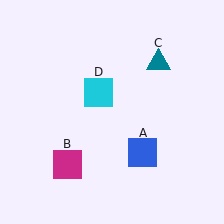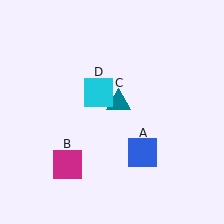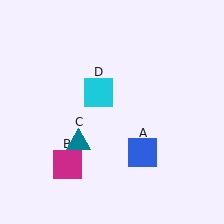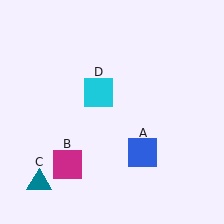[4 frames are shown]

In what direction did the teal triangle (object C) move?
The teal triangle (object C) moved down and to the left.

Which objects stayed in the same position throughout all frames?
Blue square (object A) and magenta square (object B) and cyan square (object D) remained stationary.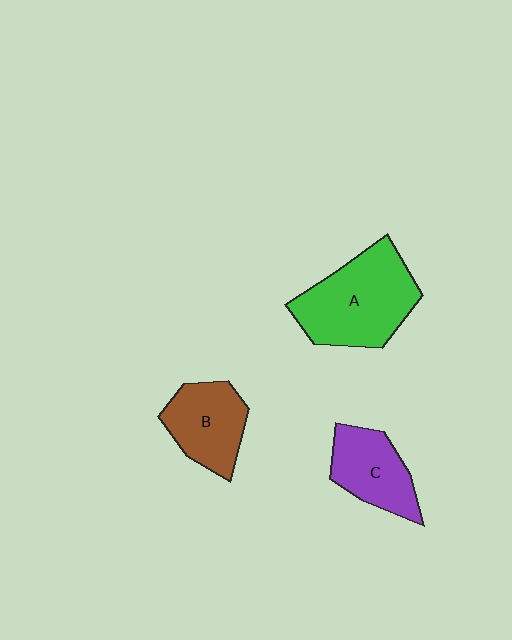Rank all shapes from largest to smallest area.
From largest to smallest: A (green), B (brown), C (purple).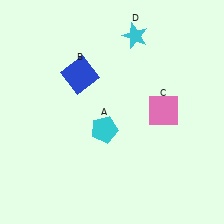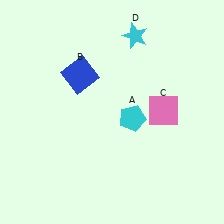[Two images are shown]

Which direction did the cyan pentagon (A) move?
The cyan pentagon (A) moved right.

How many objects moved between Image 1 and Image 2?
1 object moved between the two images.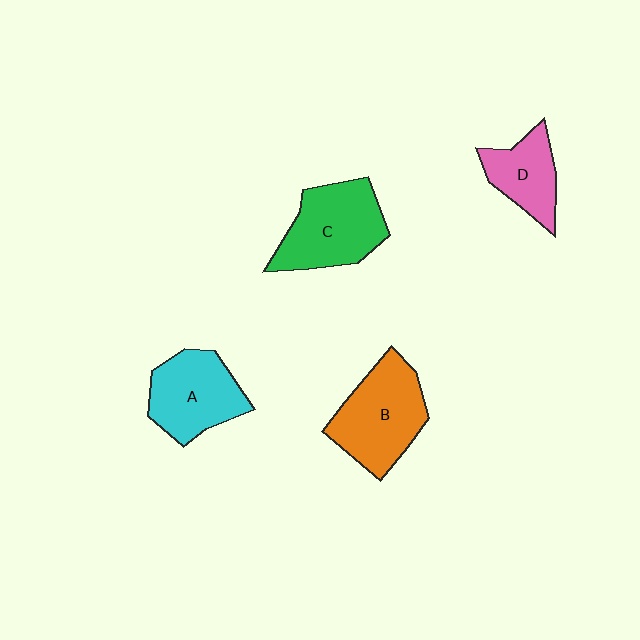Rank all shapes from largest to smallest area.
From largest to smallest: B (orange), C (green), A (cyan), D (pink).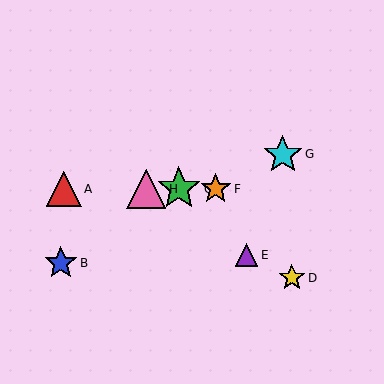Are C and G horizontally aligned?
No, C is at y≈189 and G is at y≈154.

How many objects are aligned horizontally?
4 objects (A, C, F, H) are aligned horizontally.